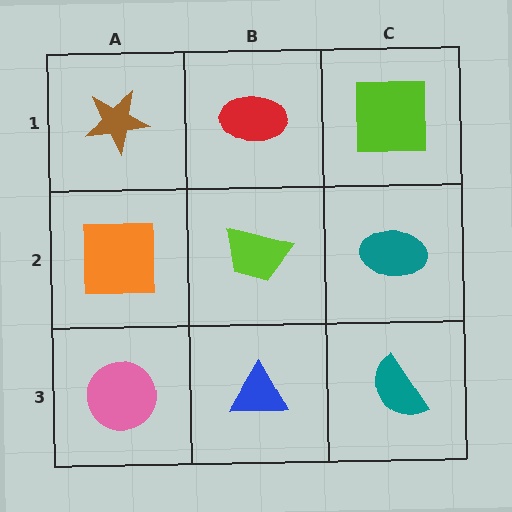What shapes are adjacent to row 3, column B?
A lime trapezoid (row 2, column B), a pink circle (row 3, column A), a teal semicircle (row 3, column C).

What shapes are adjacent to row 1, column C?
A teal ellipse (row 2, column C), a red ellipse (row 1, column B).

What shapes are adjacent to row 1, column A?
An orange square (row 2, column A), a red ellipse (row 1, column B).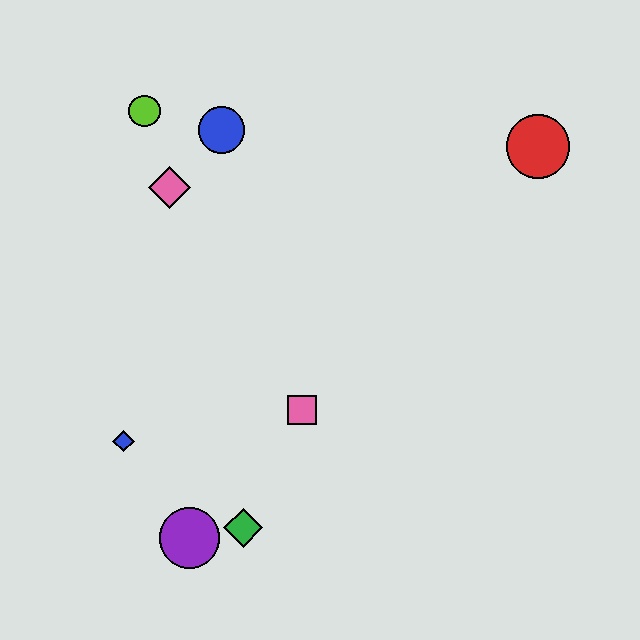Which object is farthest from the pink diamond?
The red circle is farthest from the pink diamond.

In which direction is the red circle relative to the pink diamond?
The red circle is to the right of the pink diamond.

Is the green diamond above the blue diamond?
No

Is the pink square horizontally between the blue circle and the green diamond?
No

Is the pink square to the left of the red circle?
Yes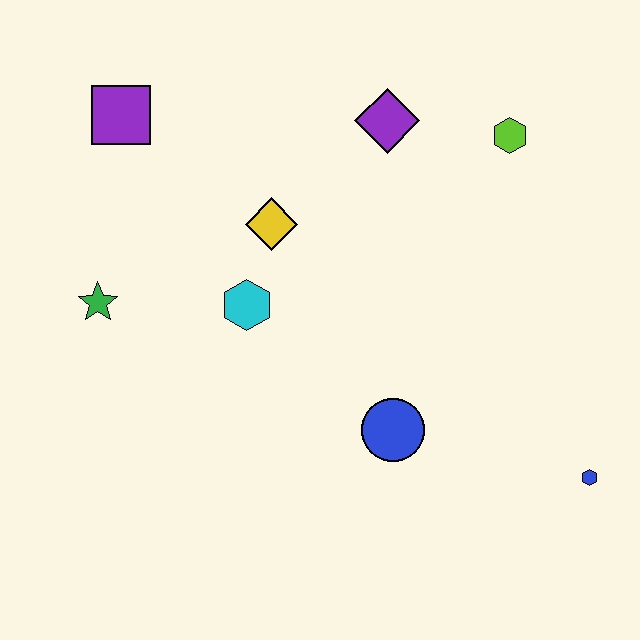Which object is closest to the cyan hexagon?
The yellow diamond is closest to the cyan hexagon.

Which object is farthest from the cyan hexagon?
The blue hexagon is farthest from the cyan hexagon.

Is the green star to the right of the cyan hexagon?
No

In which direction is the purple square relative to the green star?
The purple square is above the green star.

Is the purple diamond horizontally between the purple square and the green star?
No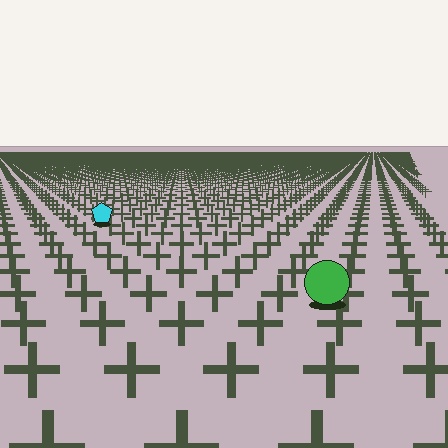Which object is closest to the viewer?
The green circle is closest. The texture marks near it are larger and more spread out.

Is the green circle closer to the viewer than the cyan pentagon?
Yes. The green circle is closer — you can tell from the texture gradient: the ground texture is coarser near it.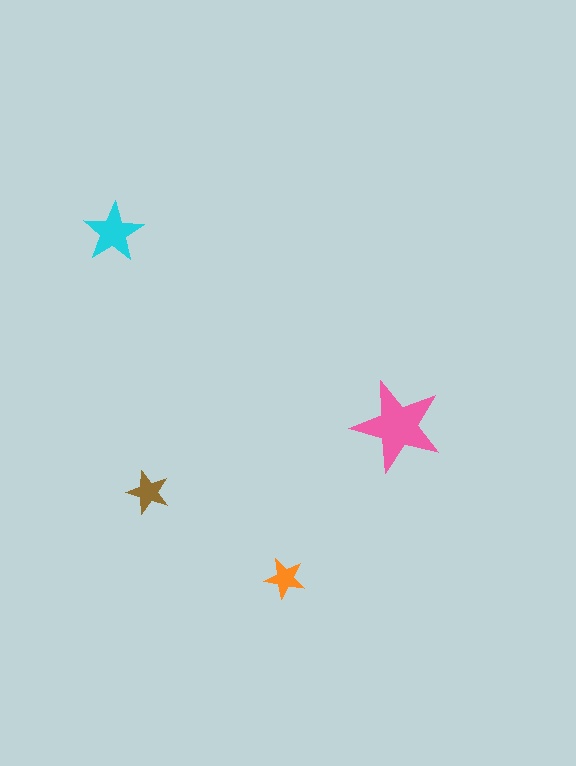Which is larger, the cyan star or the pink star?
The pink one.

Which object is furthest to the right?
The pink star is rightmost.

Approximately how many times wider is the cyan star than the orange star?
About 1.5 times wider.